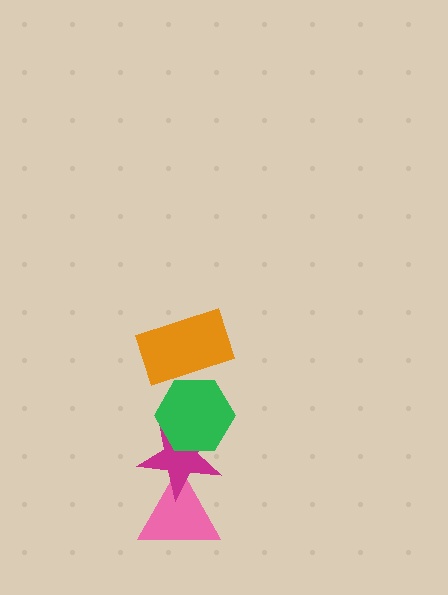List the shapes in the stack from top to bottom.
From top to bottom: the orange rectangle, the green hexagon, the magenta star, the pink triangle.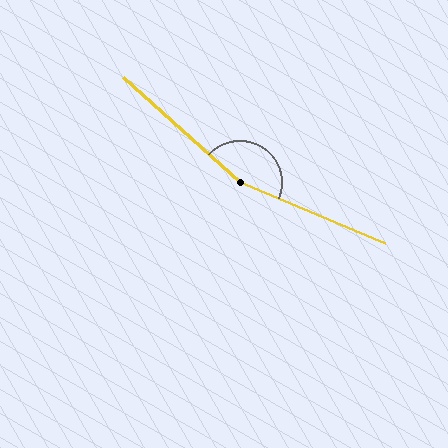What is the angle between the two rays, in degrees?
Approximately 161 degrees.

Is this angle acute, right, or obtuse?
It is obtuse.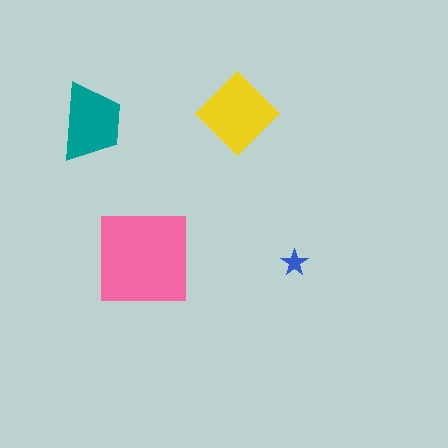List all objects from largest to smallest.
The pink square, the yellow diamond, the teal trapezoid, the blue star.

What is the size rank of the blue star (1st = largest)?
4th.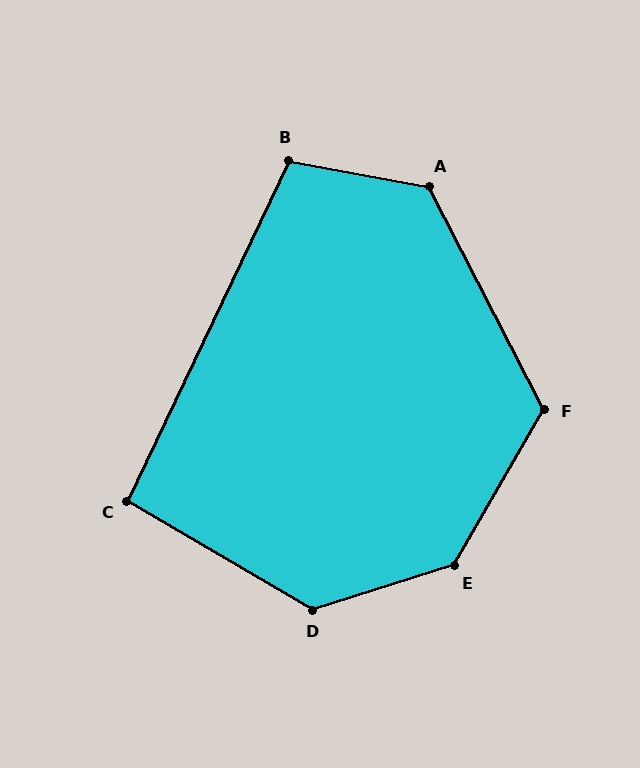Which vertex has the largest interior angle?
E, at approximately 137 degrees.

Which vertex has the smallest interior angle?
C, at approximately 95 degrees.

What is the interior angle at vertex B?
Approximately 105 degrees (obtuse).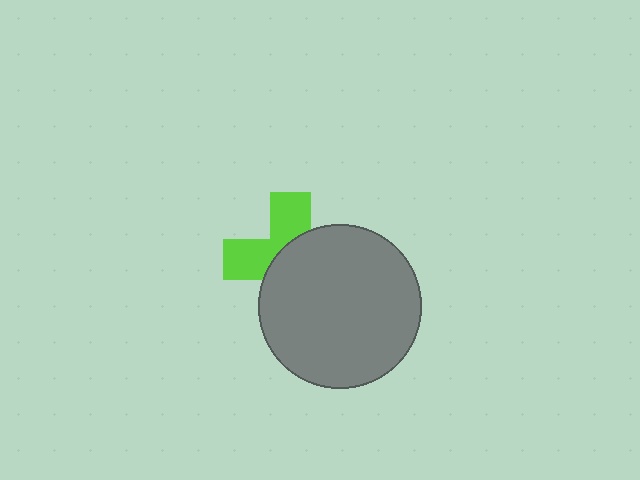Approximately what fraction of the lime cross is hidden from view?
Roughly 58% of the lime cross is hidden behind the gray circle.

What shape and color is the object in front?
The object in front is a gray circle.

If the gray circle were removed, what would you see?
You would see the complete lime cross.